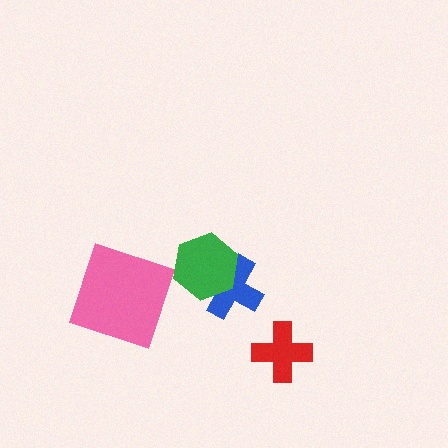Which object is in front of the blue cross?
The green hexagon is in front of the blue cross.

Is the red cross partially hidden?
No, no other shape covers it.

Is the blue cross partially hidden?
Yes, it is partially covered by another shape.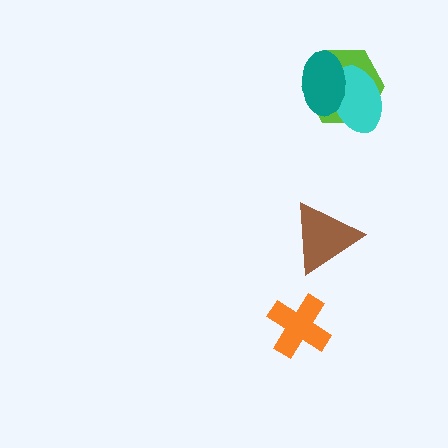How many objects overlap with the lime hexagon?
2 objects overlap with the lime hexagon.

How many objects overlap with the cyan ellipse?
2 objects overlap with the cyan ellipse.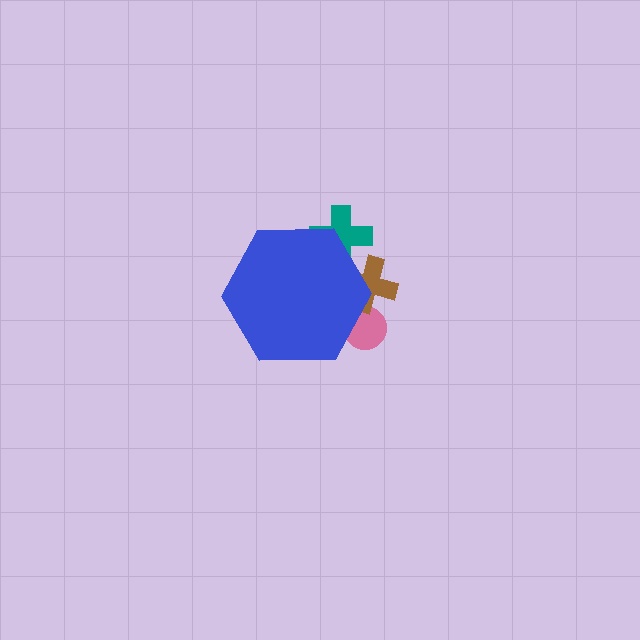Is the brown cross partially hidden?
Yes, the brown cross is partially hidden behind the blue hexagon.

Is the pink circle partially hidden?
Yes, the pink circle is partially hidden behind the blue hexagon.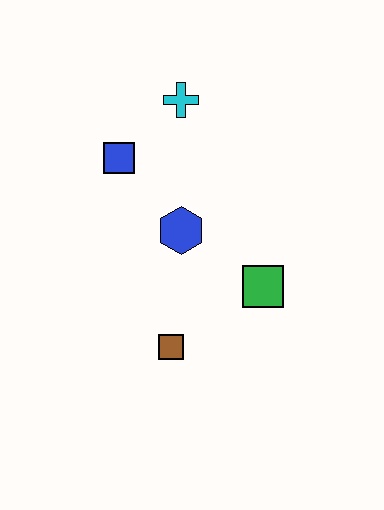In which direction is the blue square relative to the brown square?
The blue square is above the brown square.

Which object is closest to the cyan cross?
The blue square is closest to the cyan cross.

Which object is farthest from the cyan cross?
The brown square is farthest from the cyan cross.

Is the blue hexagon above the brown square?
Yes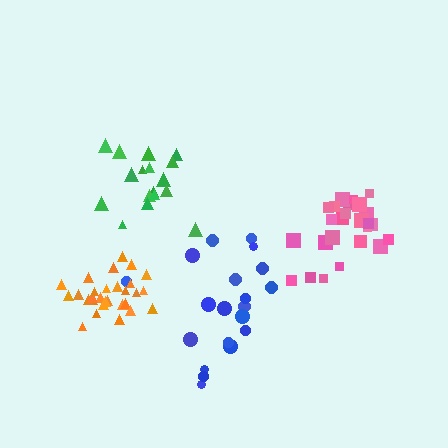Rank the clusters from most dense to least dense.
orange, pink, green, blue.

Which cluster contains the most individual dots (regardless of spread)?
Orange (29).